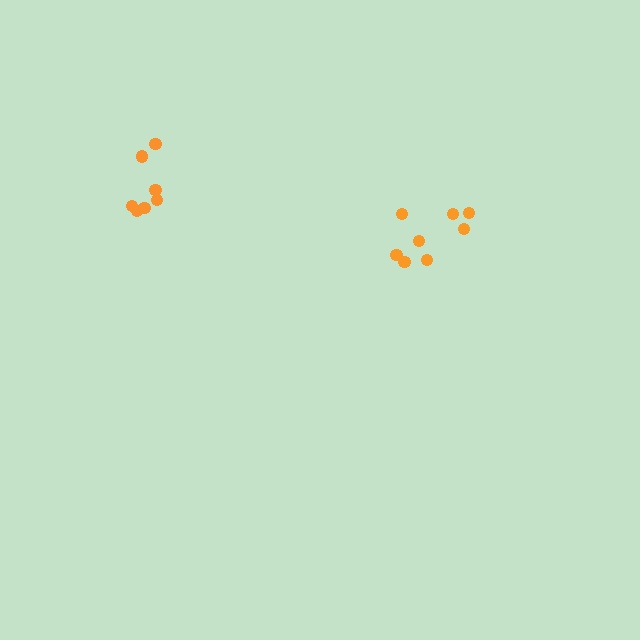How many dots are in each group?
Group 1: 8 dots, Group 2: 7 dots (15 total).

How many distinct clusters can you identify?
There are 2 distinct clusters.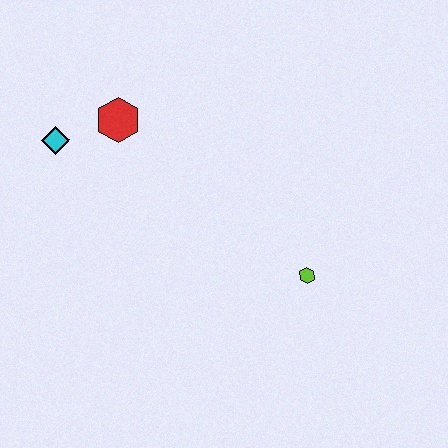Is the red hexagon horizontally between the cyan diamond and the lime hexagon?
Yes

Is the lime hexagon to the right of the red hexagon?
Yes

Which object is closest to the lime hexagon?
The red hexagon is closest to the lime hexagon.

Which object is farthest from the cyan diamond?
The lime hexagon is farthest from the cyan diamond.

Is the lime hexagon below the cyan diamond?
Yes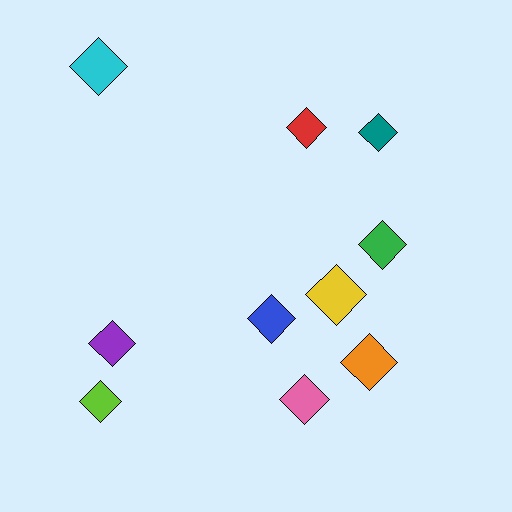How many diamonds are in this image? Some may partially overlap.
There are 10 diamonds.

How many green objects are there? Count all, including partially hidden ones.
There is 1 green object.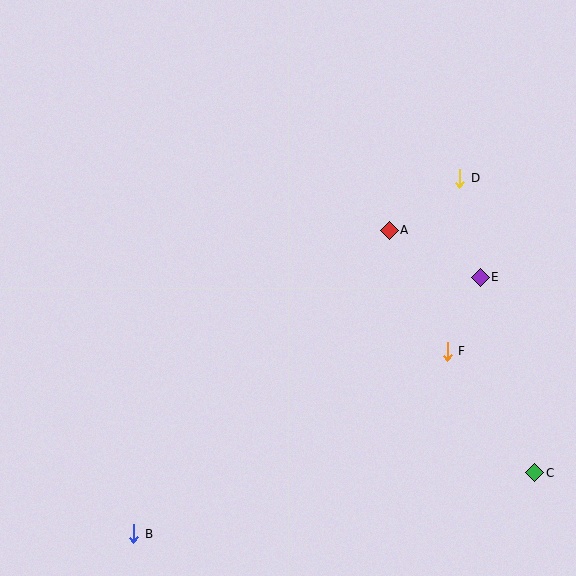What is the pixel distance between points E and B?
The distance between E and B is 431 pixels.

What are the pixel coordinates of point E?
Point E is at (480, 277).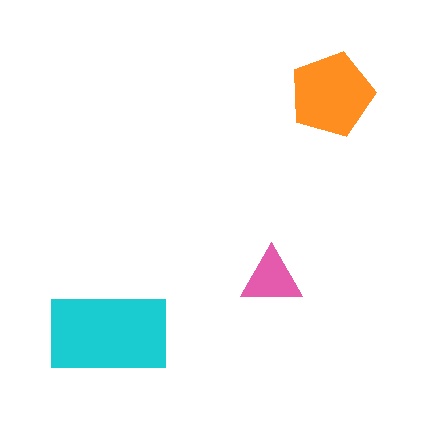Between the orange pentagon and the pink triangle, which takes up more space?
The orange pentagon.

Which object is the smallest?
The pink triangle.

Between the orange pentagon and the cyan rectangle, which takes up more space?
The cyan rectangle.